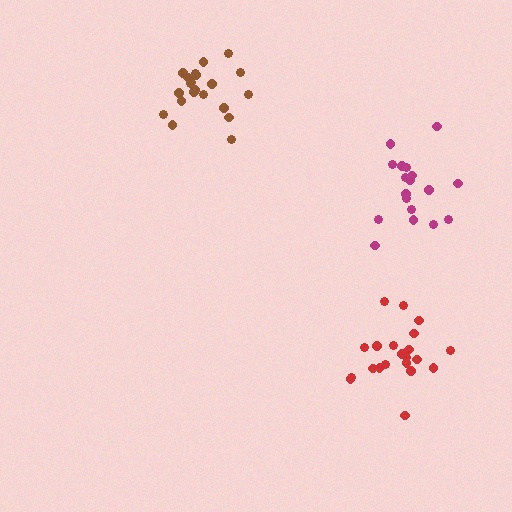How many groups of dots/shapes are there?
There are 3 groups.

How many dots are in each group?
Group 1: 18 dots, Group 2: 21 dots, Group 3: 21 dots (60 total).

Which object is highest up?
The brown cluster is topmost.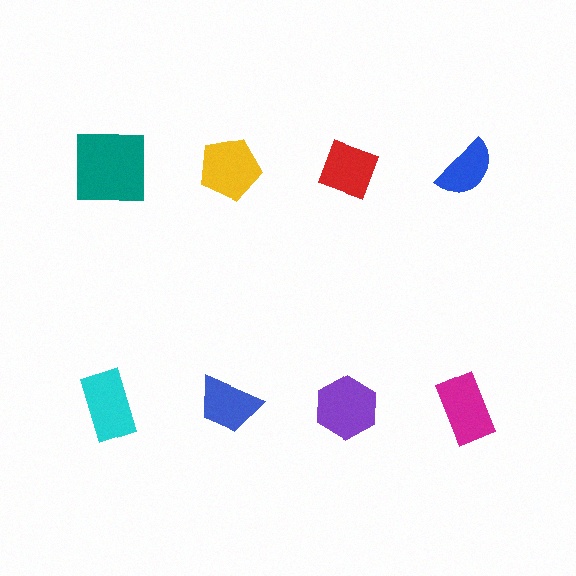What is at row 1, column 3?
A red diamond.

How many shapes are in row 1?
4 shapes.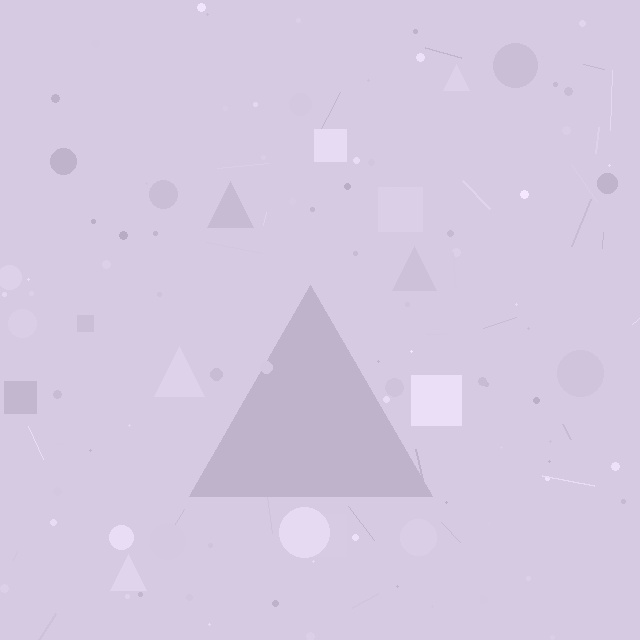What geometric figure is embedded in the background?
A triangle is embedded in the background.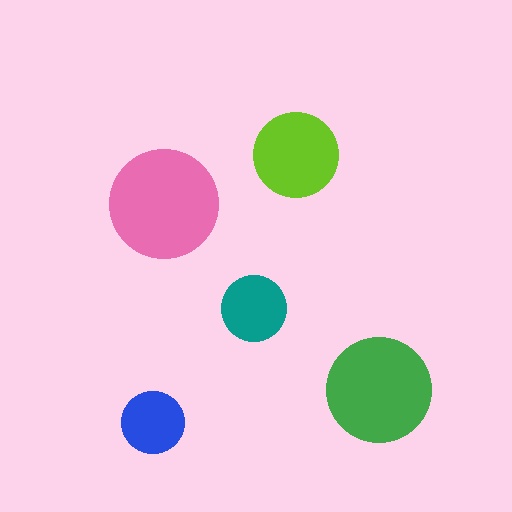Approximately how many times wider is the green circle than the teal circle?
About 1.5 times wider.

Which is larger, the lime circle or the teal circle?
The lime one.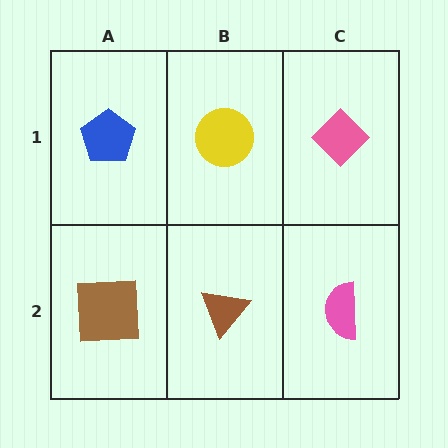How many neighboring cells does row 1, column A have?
2.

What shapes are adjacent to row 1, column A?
A brown square (row 2, column A), a yellow circle (row 1, column B).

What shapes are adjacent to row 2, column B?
A yellow circle (row 1, column B), a brown square (row 2, column A), a pink semicircle (row 2, column C).